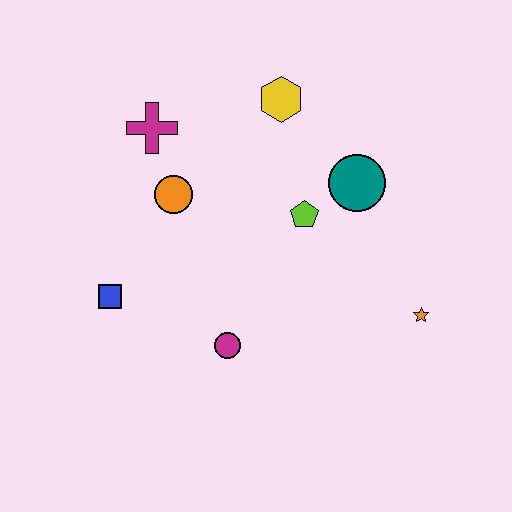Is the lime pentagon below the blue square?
No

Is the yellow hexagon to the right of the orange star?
No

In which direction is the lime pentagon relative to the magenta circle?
The lime pentagon is above the magenta circle.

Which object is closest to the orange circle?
The magenta cross is closest to the orange circle.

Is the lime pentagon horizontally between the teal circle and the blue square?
Yes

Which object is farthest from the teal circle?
The blue square is farthest from the teal circle.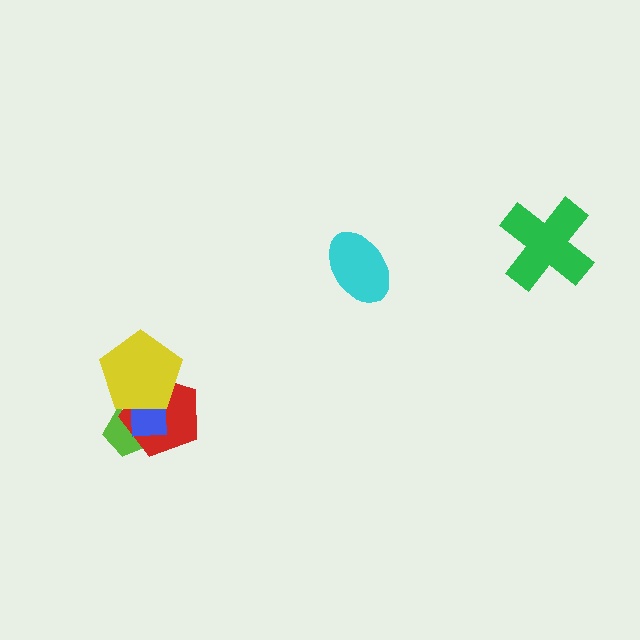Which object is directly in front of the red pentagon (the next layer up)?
The blue rectangle is directly in front of the red pentagon.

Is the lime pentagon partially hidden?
Yes, it is partially covered by another shape.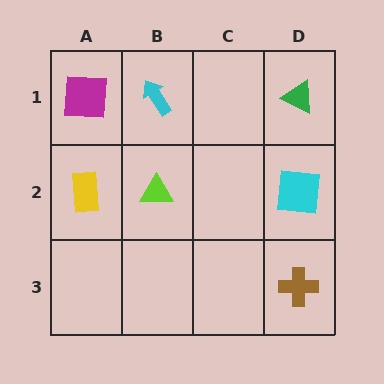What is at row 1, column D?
A green triangle.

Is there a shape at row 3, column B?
No, that cell is empty.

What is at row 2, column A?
A yellow rectangle.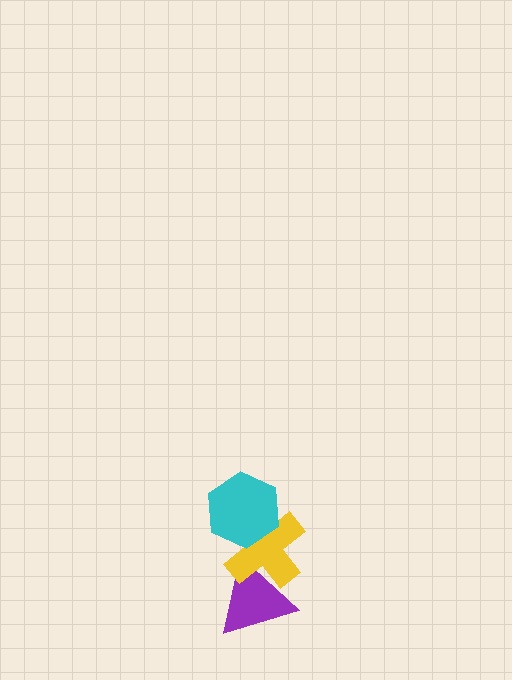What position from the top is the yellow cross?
The yellow cross is 2nd from the top.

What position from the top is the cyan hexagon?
The cyan hexagon is 1st from the top.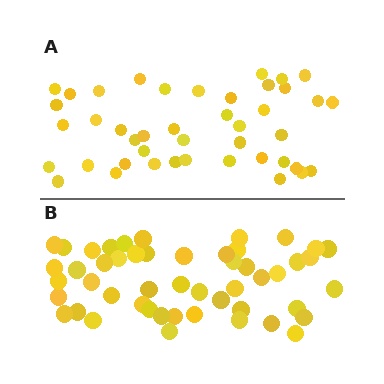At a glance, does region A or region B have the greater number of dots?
Region B (the bottom region) has more dots.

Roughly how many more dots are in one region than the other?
Region B has roughly 8 or so more dots than region A.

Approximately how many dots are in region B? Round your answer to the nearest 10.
About 50 dots.